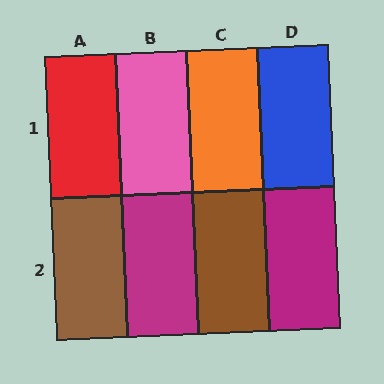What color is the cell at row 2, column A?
Brown.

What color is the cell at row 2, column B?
Magenta.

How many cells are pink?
1 cell is pink.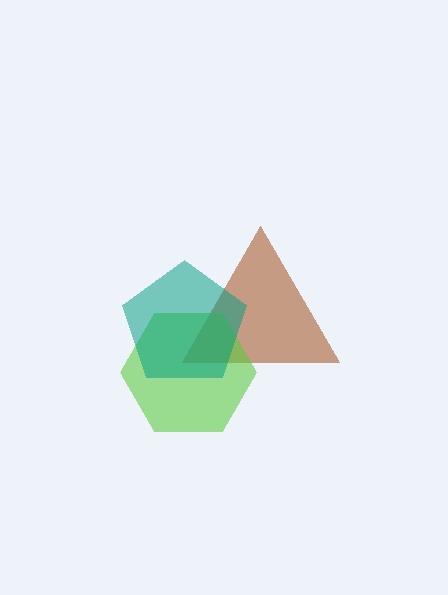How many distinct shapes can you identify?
There are 3 distinct shapes: a brown triangle, a lime hexagon, a teal pentagon.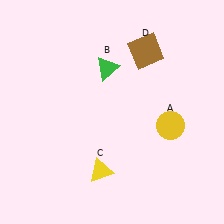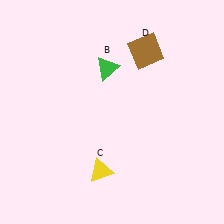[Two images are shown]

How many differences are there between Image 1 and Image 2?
There is 1 difference between the two images.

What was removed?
The yellow circle (A) was removed in Image 2.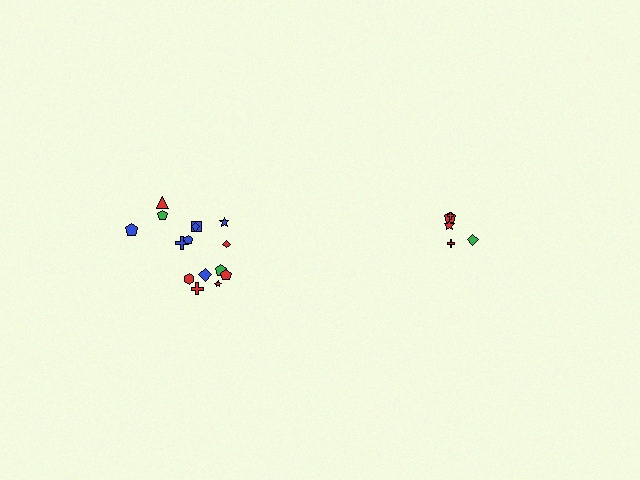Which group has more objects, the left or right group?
The left group.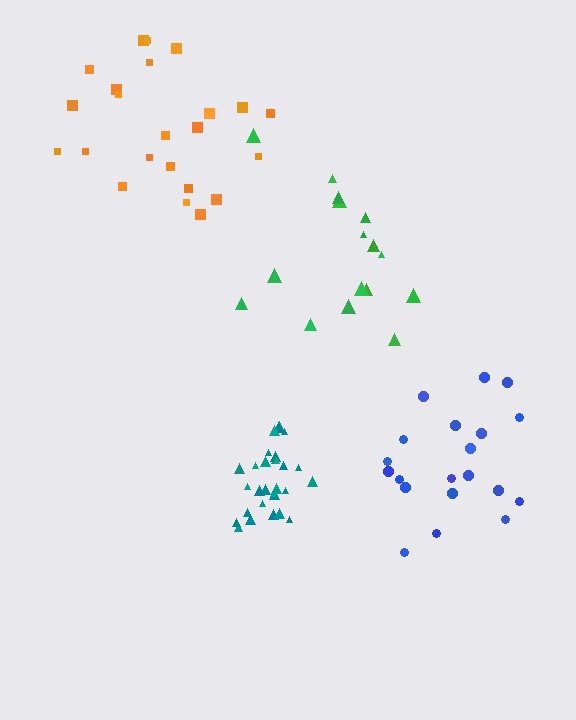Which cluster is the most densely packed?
Teal.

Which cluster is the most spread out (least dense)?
Green.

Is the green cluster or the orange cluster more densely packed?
Orange.